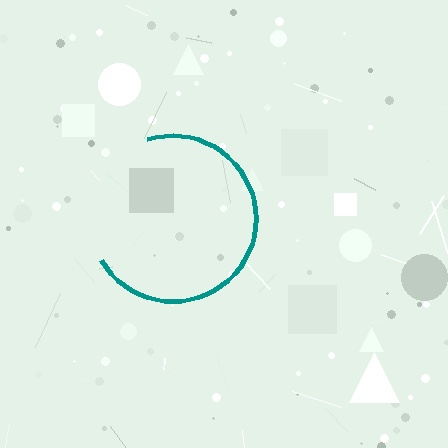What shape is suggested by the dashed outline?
The dashed outline suggests a circle.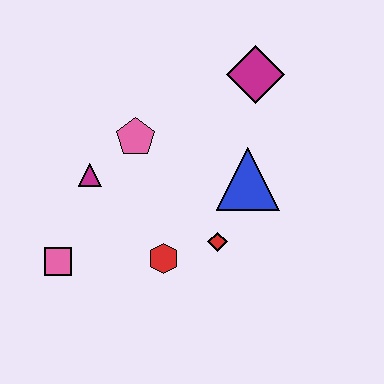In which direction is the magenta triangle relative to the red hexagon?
The magenta triangle is above the red hexagon.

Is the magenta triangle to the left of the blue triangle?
Yes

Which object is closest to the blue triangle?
The red diamond is closest to the blue triangle.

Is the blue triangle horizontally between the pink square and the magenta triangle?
No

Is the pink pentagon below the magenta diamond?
Yes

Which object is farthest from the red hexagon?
The magenta diamond is farthest from the red hexagon.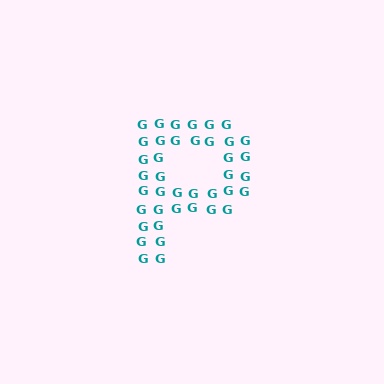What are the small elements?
The small elements are letter G's.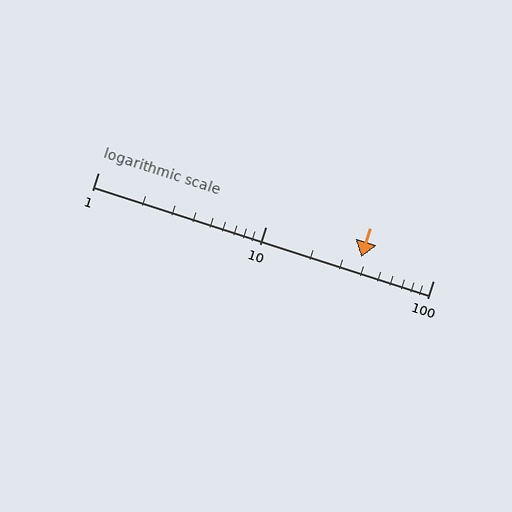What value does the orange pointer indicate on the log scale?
The pointer indicates approximately 37.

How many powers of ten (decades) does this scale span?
The scale spans 2 decades, from 1 to 100.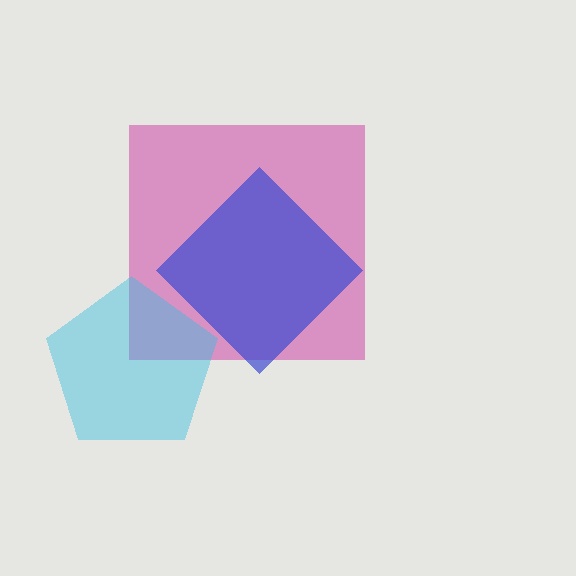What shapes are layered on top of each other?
The layered shapes are: a magenta square, a blue diamond, a cyan pentagon.